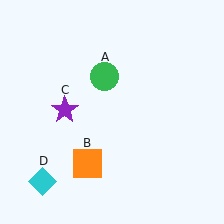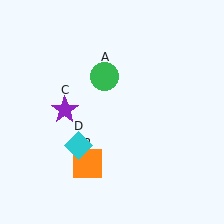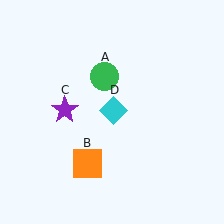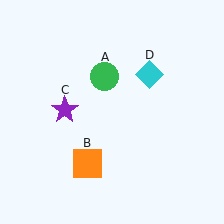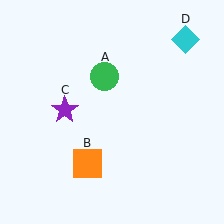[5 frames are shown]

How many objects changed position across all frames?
1 object changed position: cyan diamond (object D).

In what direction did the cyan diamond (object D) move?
The cyan diamond (object D) moved up and to the right.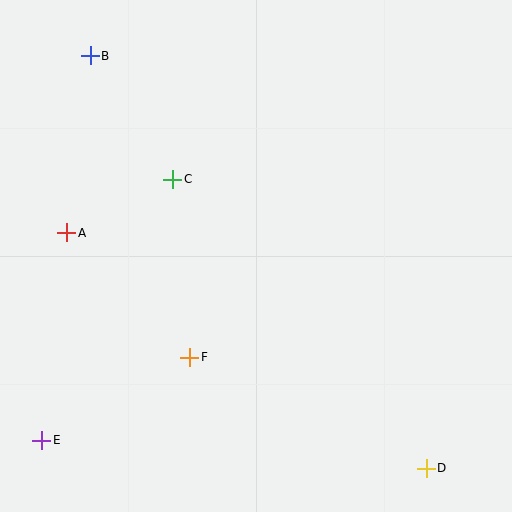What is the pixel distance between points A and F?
The distance between A and F is 175 pixels.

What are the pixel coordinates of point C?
Point C is at (173, 179).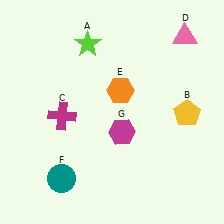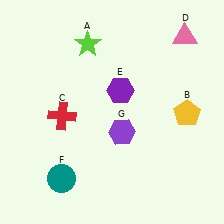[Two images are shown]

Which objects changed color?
C changed from magenta to red. E changed from orange to purple. G changed from magenta to purple.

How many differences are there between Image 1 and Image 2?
There are 3 differences between the two images.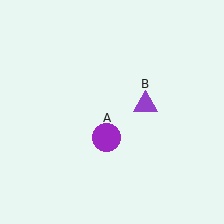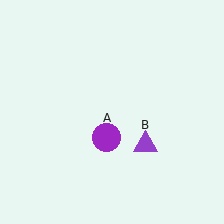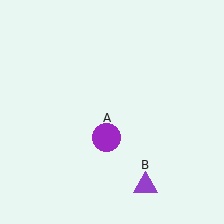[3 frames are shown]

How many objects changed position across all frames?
1 object changed position: purple triangle (object B).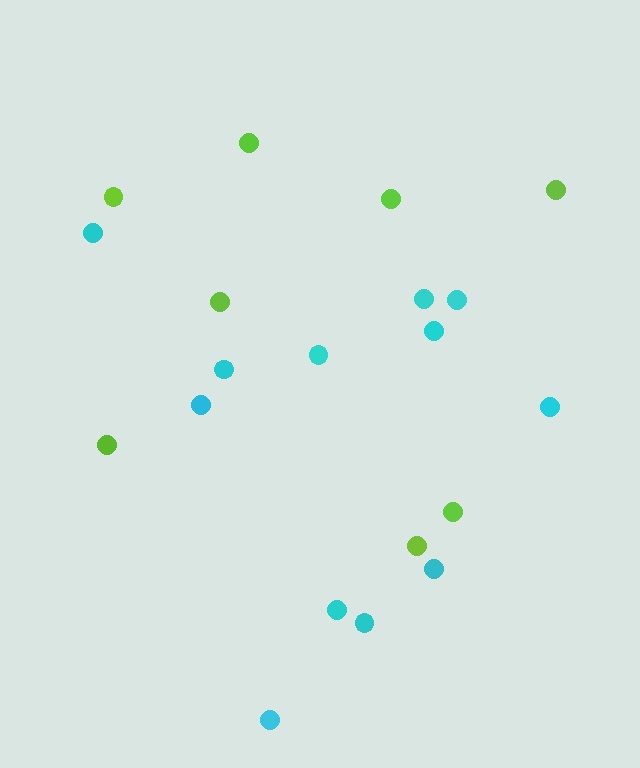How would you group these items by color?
There are 2 groups: one group of lime circles (8) and one group of cyan circles (12).